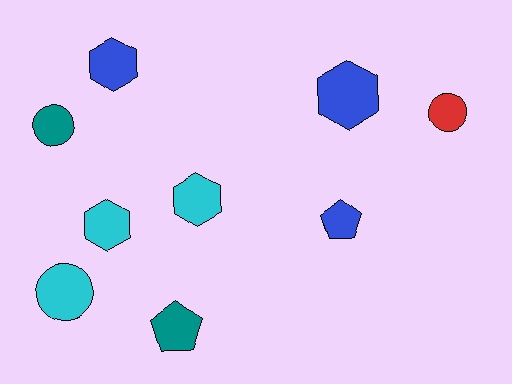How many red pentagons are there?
There are no red pentagons.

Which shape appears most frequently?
Hexagon, with 4 objects.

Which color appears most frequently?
Blue, with 3 objects.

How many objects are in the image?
There are 9 objects.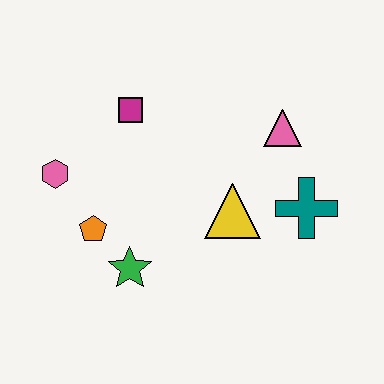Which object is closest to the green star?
The orange pentagon is closest to the green star.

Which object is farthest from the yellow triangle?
The pink hexagon is farthest from the yellow triangle.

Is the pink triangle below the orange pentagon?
No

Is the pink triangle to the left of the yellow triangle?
No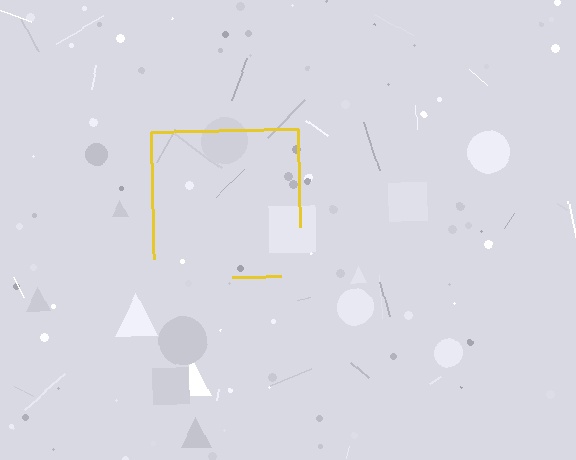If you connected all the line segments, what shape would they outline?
They would outline a square.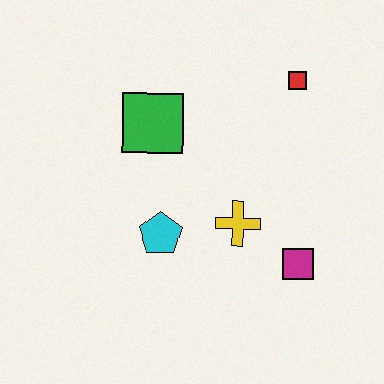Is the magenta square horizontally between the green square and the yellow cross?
No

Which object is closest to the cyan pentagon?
The yellow cross is closest to the cyan pentagon.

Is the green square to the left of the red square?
Yes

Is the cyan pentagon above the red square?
No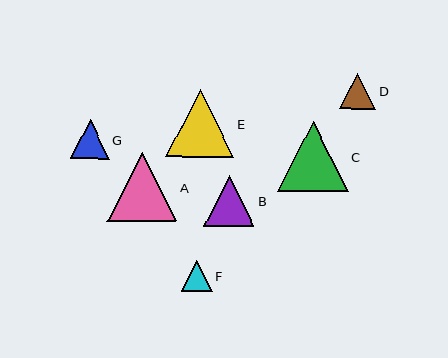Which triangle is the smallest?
Triangle F is the smallest with a size of approximately 31 pixels.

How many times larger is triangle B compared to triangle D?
Triangle B is approximately 1.4 times the size of triangle D.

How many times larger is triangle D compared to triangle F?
Triangle D is approximately 1.1 times the size of triangle F.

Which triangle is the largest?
Triangle C is the largest with a size of approximately 70 pixels.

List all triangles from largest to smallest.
From largest to smallest: C, A, E, B, G, D, F.